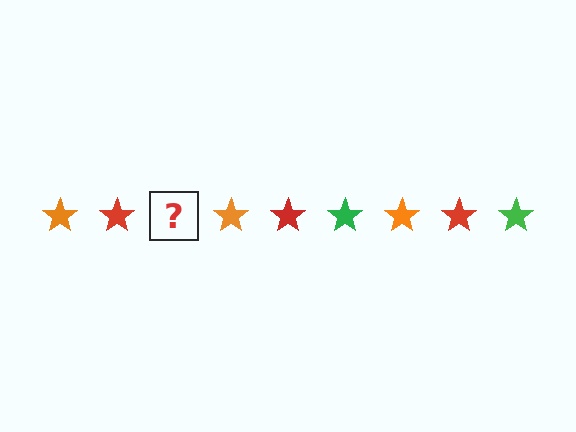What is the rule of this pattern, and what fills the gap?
The rule is that the pattern cycles through orange, red, green stars. The gap should be filled with a green star.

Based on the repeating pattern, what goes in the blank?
The blank should be a green star.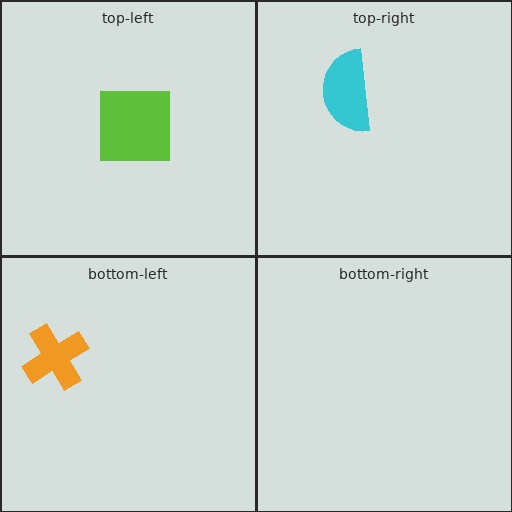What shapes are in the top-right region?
The cyan semicircle.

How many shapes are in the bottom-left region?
1.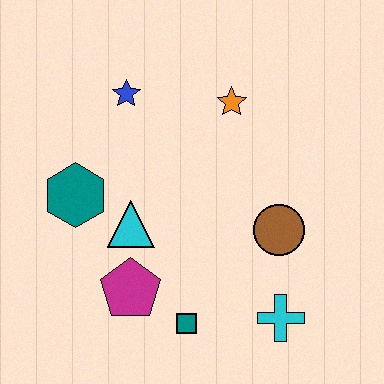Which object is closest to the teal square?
The magenta pentagon is closest to the teal square.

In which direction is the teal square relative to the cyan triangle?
The teal square is below the cyan triangle.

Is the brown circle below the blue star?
Yes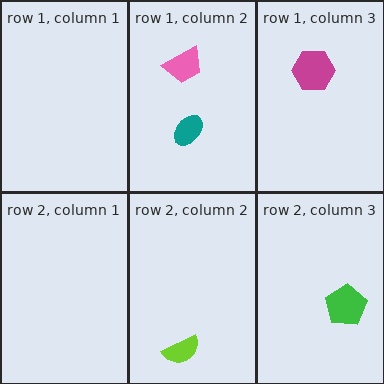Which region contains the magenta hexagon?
The row 1, column 3 region.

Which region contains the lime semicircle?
The row 2, column 2 region.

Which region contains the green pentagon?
The row 2, column 3 region.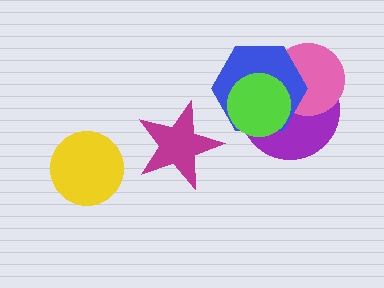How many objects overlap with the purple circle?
3 objects overlap with the purple circle.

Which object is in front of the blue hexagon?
The lime circle is in front of the blue hexagon.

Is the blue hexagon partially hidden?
Yes, it is partially covered by another shape.